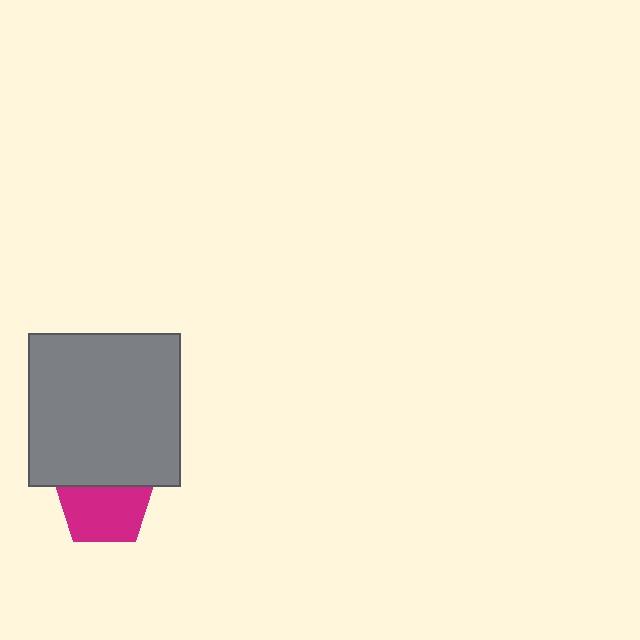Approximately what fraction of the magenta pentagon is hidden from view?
Roughly 35% of the magenta pentagon is hidden behind the gray square.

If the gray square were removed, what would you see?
You would see the complete magenta pentagon.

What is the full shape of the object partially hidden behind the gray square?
The partially hidden object is a magenta pentagon.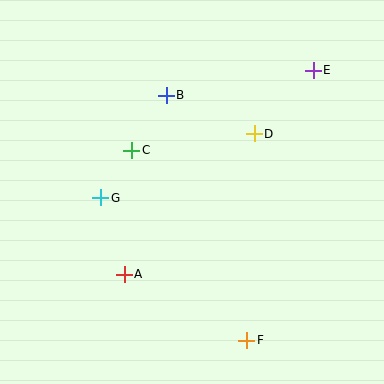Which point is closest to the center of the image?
Point C at (132, 150) is closest to the center.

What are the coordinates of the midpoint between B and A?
The midpoint between B and A is at (145, 185).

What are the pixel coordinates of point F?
Point F is at (247, 341).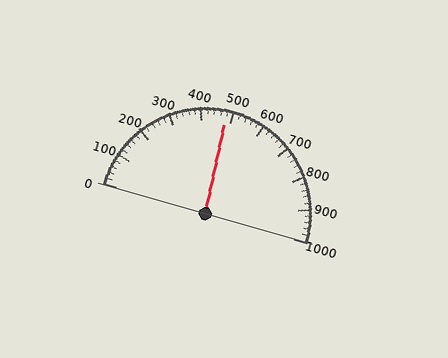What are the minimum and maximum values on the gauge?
The gauge ranges from 0 to 1000.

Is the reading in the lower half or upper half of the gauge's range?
The reading is in the lower half of the range (0 to 1000).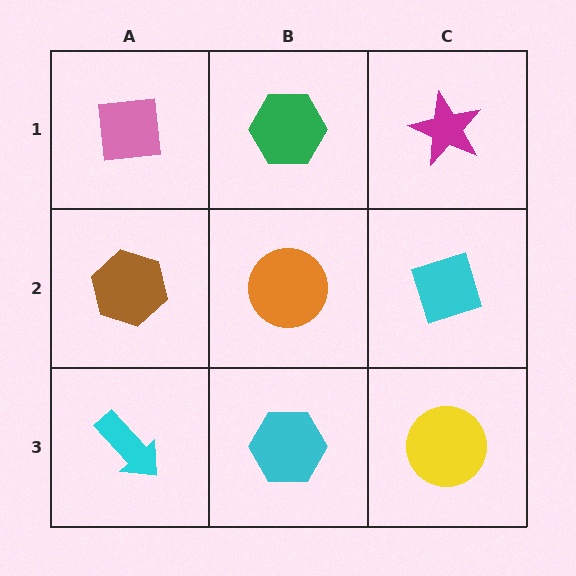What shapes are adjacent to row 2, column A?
A pink square (row 1, column A), a cyan arrow (row 3, column A), an orange circle (row 2, column B).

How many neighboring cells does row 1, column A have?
2.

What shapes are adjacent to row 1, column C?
A cyan diamond (row 2, column C), a green hexagon (row 1, column B).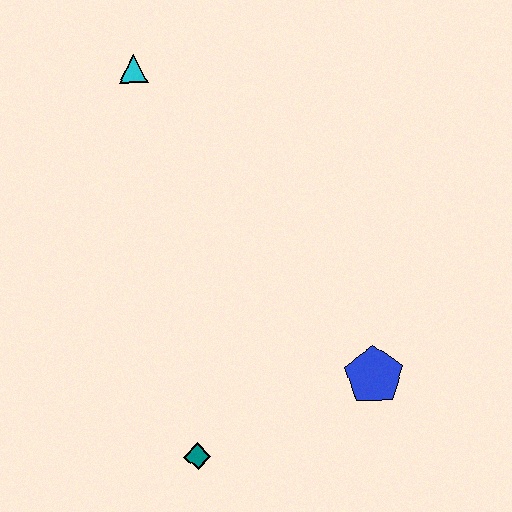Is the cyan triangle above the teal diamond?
Yes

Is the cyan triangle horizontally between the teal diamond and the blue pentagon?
No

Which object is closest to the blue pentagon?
The teal diamond is closest to the blue pentagon.